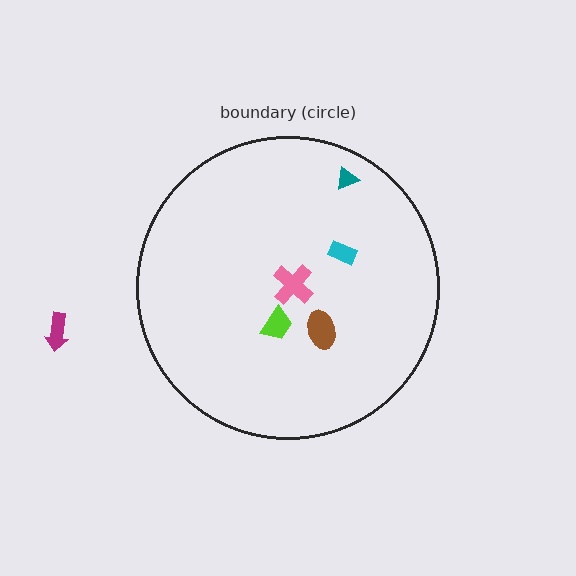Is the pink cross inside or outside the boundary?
Inside.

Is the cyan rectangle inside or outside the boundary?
Inside.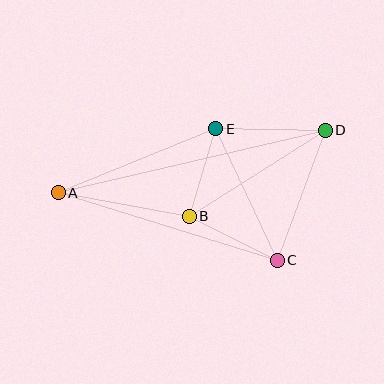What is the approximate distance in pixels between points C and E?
The distance between C and E is approximately 145 pixels.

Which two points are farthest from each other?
Points A and D are farthest from each other.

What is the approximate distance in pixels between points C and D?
The distance between C and D is approximately 139 pixels.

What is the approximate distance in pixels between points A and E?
The distance between A and E is approximately 170 pixels.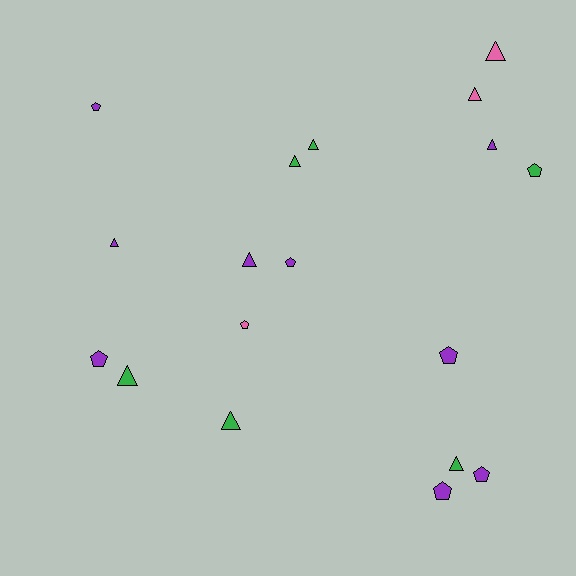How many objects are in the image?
There are 18 objects.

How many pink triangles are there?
There are 2 pink triangles.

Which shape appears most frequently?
Triangle, with 10 objects.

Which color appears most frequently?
Purple, with 9 objects.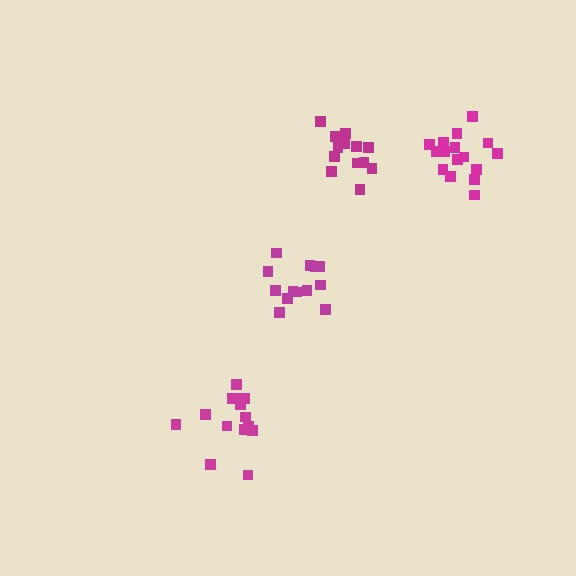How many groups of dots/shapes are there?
There are 4 groups.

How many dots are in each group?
Group 1: 13 dots, Group 2: 14 dots, Group 3: 13 dots, Group 4: 16 dots (56 total).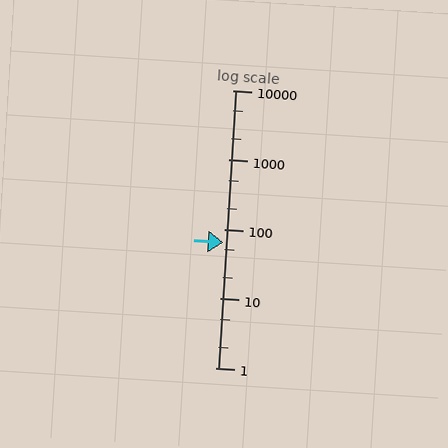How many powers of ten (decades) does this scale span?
The scale spans 4 decades, from 1 to 10000.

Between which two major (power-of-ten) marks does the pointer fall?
The pointer is between 10 and 100.